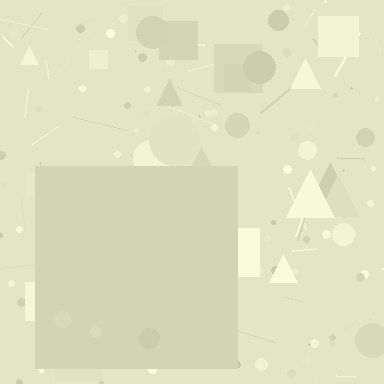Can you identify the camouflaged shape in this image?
The camouflaged shape is a square.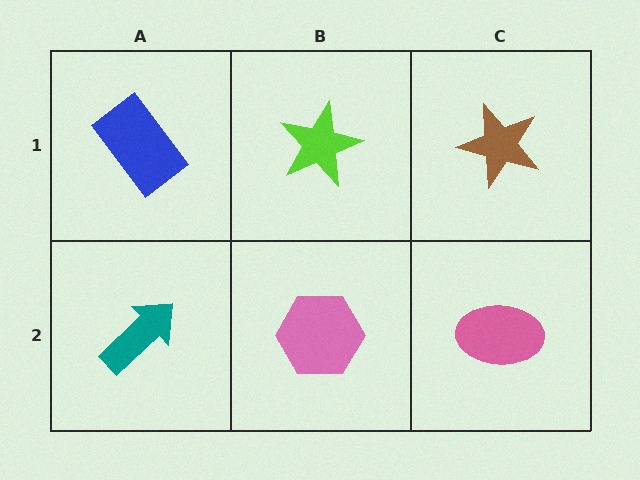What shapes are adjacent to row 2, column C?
A brown star (row 1, column C), a pink hexagon (row 2, column B).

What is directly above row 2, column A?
A blue rectangle.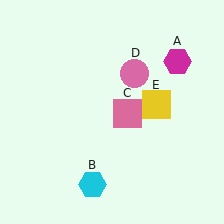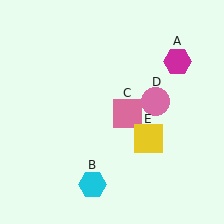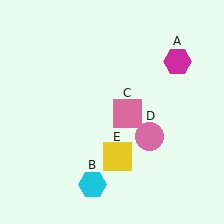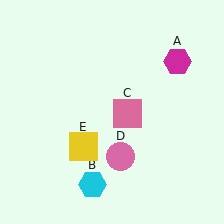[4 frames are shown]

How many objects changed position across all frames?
2 objects changed position: pink circle (object D), yellow square (object E).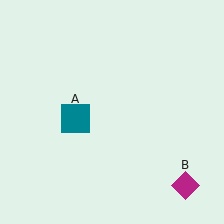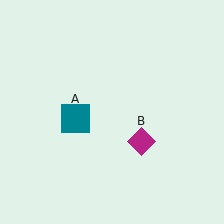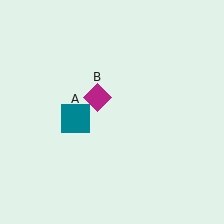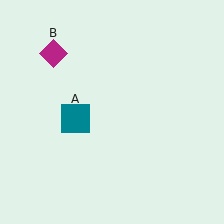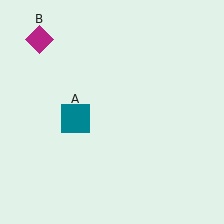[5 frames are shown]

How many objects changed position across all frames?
1 object changed position: magenta diamond (object B).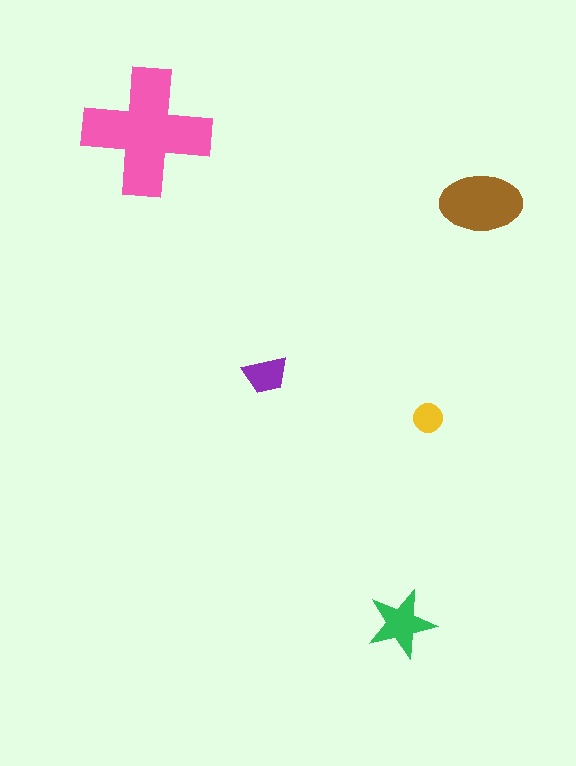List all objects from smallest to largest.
The yellow circle, the purple trapezoid, the green star, the brown ellipse, the pink cross.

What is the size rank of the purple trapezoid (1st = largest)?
4th.